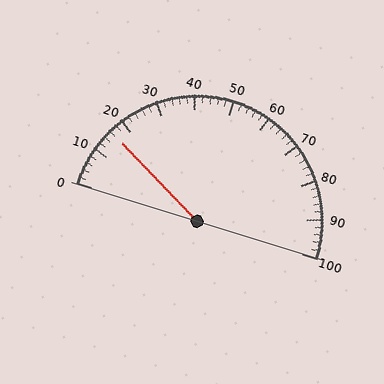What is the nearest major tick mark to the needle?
The nearest major tick mark is 20.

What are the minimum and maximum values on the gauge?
The gauge ranges from 0 to 100.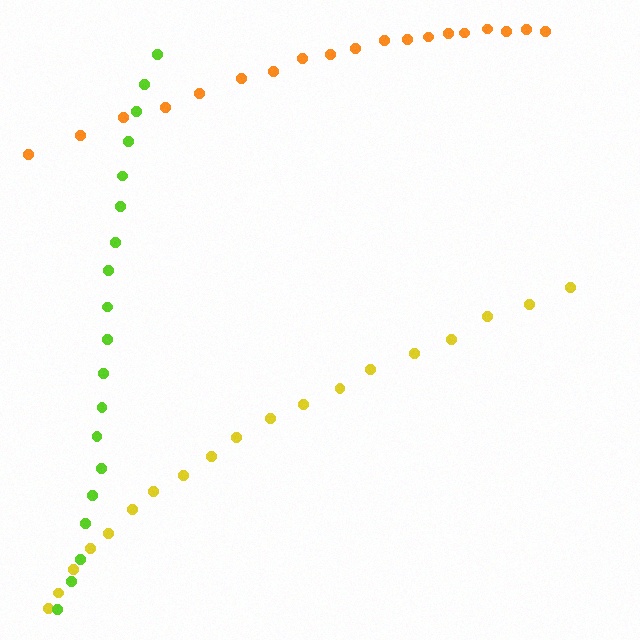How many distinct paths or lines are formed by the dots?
There are 3 distinct paths.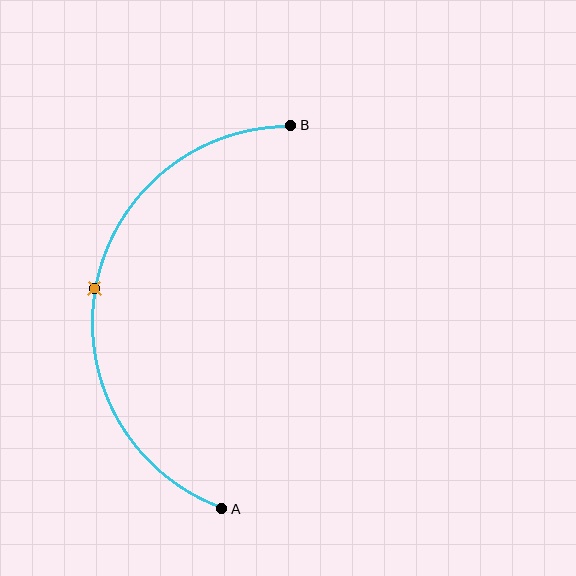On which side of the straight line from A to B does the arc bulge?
The arc bulges to the left of the straight line connecting A and B.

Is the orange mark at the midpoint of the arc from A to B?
Yes. The orange mark lies on the arc at equal arc-length from both A and B — it is the arc midpoint.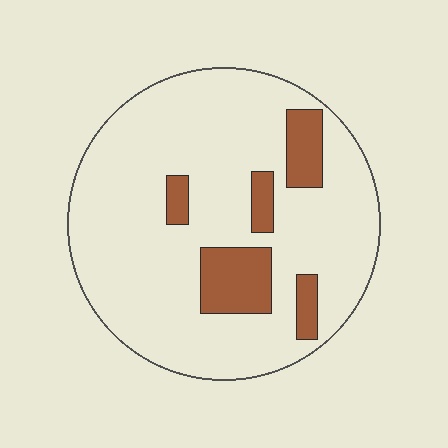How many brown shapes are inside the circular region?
5.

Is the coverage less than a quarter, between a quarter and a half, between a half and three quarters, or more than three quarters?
Less than a quarter.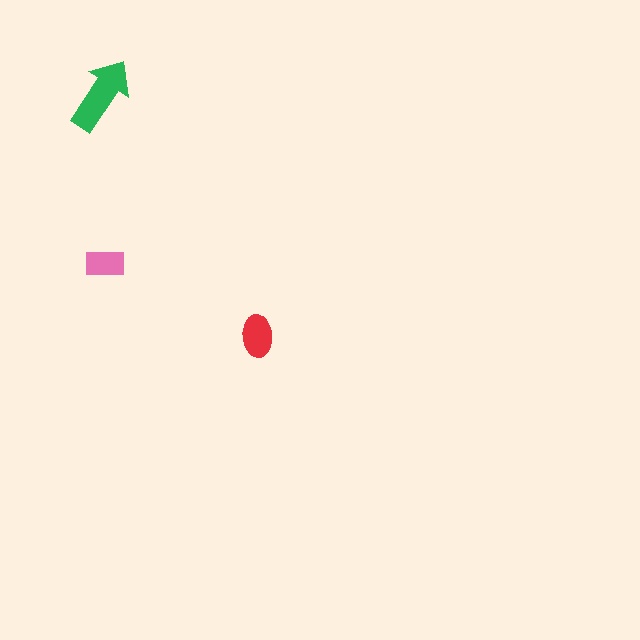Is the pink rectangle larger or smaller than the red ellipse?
Smaller.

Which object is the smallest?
The pink rectangle.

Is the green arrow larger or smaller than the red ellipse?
Larger.